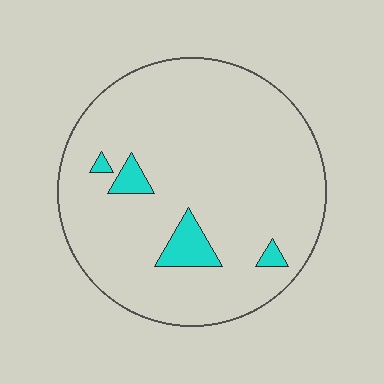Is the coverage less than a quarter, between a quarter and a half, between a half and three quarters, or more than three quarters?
Less than a quarter.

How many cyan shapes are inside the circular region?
4.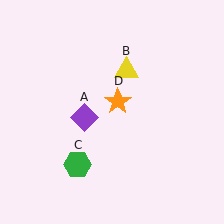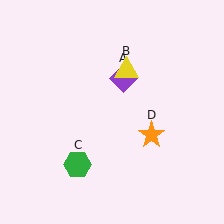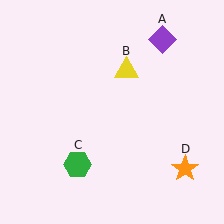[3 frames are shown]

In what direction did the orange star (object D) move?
The orange star (object D) moved down and to the right.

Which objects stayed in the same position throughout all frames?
Yellow triangle (object B) and green hexagon (object C) remained stationary.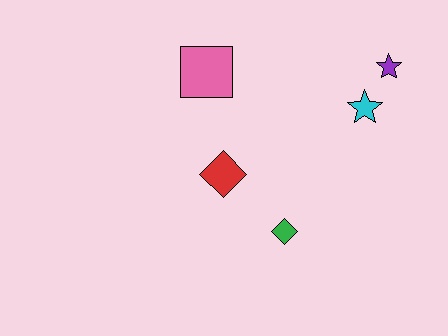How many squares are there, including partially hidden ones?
There is 1 square.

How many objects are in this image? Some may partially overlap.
There are 5 objects.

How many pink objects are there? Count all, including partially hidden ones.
There is 1 pink object.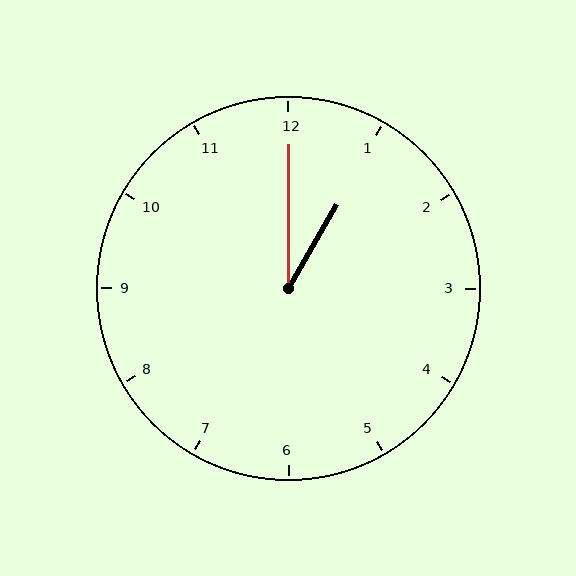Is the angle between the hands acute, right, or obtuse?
It is acute.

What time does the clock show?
1:00.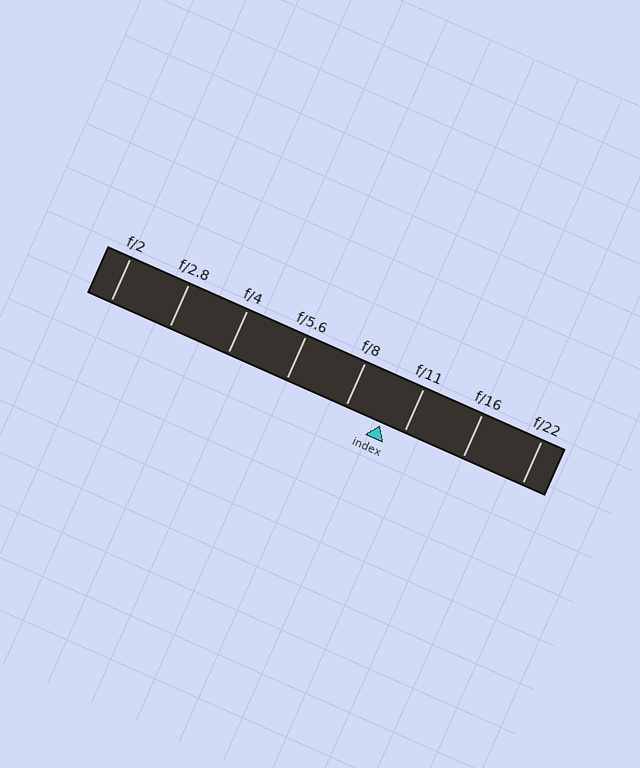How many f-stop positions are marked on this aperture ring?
There are 8 f-stop positions marked.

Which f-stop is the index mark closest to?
The index mark is closest to f/11.